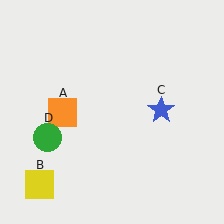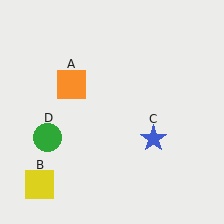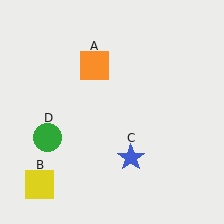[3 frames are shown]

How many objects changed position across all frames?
2 objects changed position: orange square (object A), blue star (object C).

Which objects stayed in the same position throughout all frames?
Yellow square (object B) and green circle (object D) remained stationary.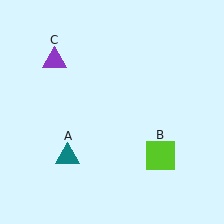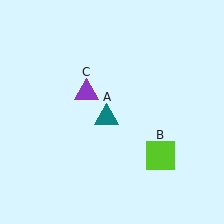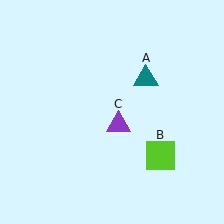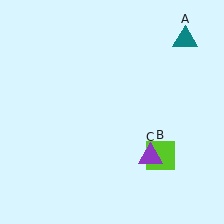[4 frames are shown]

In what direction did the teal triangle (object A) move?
The teal triangle (object A) moved up and to the right.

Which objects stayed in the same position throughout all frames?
Lime square (object B) remained stationary.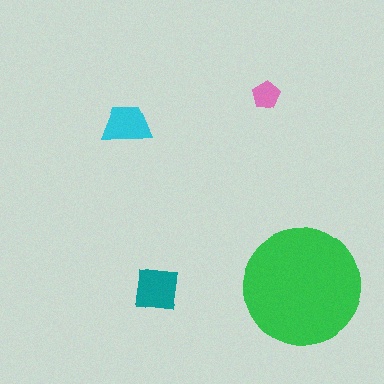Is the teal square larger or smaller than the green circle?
Smaller.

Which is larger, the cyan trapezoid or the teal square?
The teal square.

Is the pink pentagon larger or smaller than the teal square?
Smaller.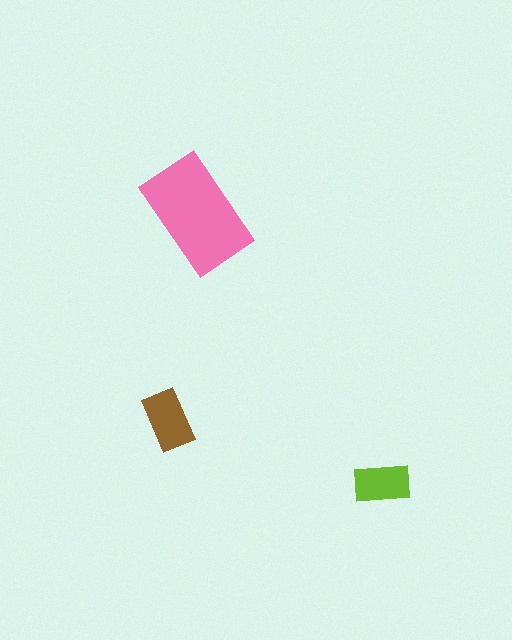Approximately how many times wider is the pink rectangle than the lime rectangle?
About 2 times wider.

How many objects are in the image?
There are 3 objects in the image.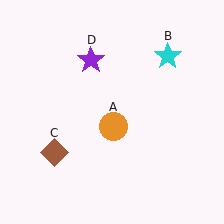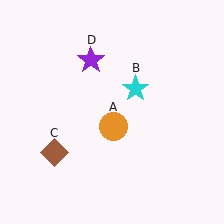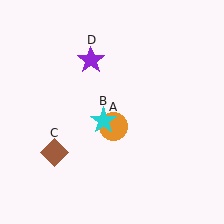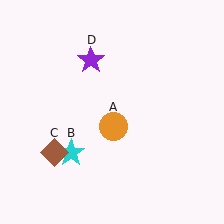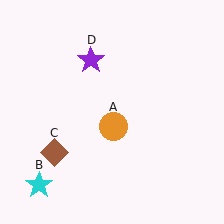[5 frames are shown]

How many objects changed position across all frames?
1 object changed position: cyan star (object B).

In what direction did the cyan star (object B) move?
The cyan star (object B) moved down and to the left.